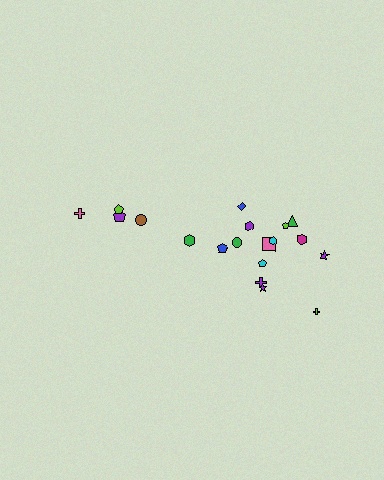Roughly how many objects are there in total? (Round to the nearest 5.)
Roughly 20 objects in total.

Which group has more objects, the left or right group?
The right group.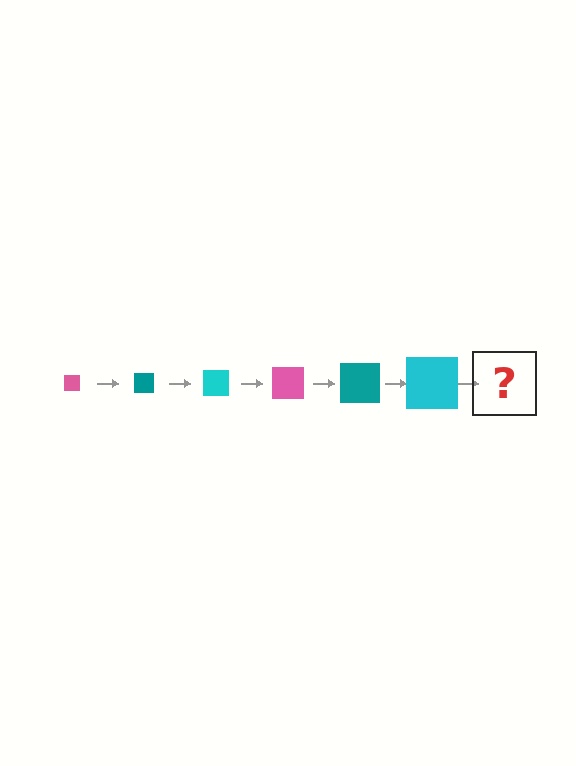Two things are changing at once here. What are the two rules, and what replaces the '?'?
The two rules are that the square grows larger each step and the color cycles through pink, teal, and cyan. The '?' should be a pink square, larger than the previous one.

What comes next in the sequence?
The next element should be a pink square, larger than the previous one.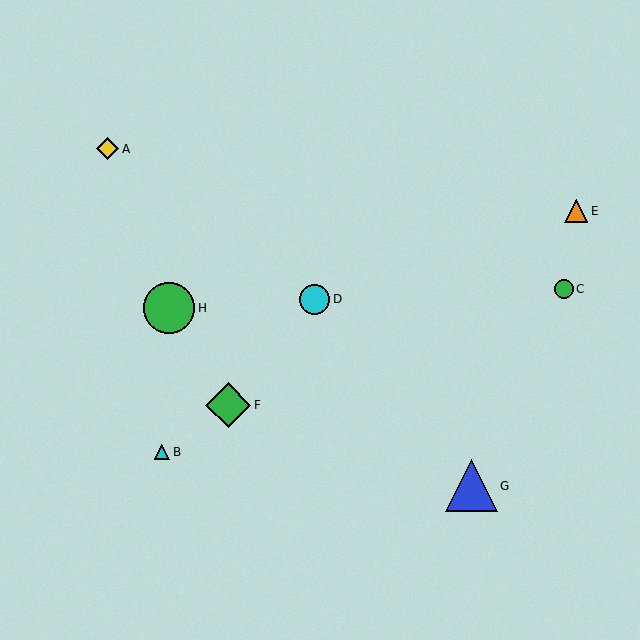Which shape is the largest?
The blue triangle (labeled G) is the largest.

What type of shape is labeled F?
Shape F is a green diamond.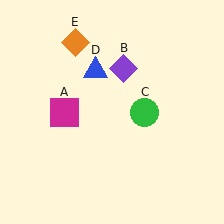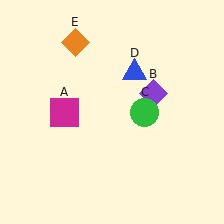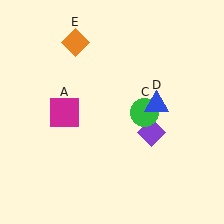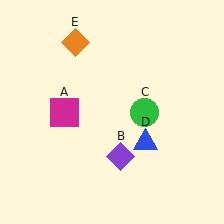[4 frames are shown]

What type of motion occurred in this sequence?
The purple diamond (object B), blue triangle (object D) rotated clockwise around the center of the scene.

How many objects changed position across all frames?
2 objects changed position: purple diamond (object B), blue triangle (object D).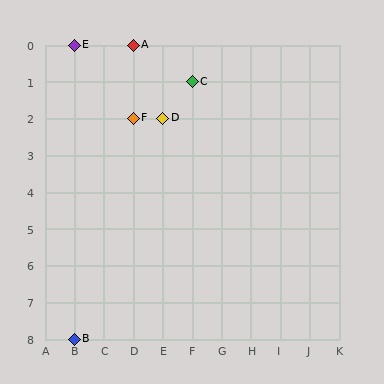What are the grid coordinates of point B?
Point B is at grid coordinates (B, 8).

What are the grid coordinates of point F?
Point F is at grid coordinates (D, 2).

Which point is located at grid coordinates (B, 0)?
Point E is at (B, 0).